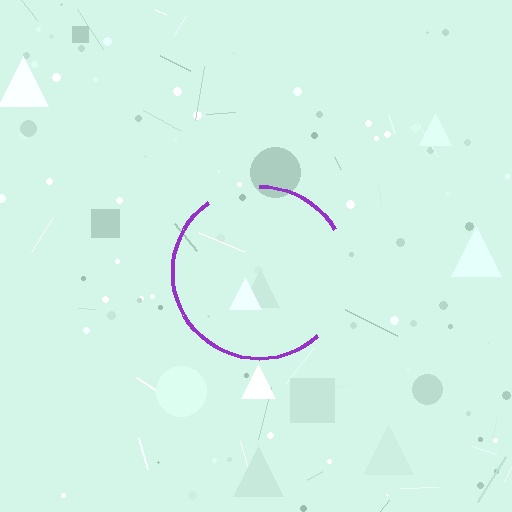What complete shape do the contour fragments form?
The contour fragments form a circle.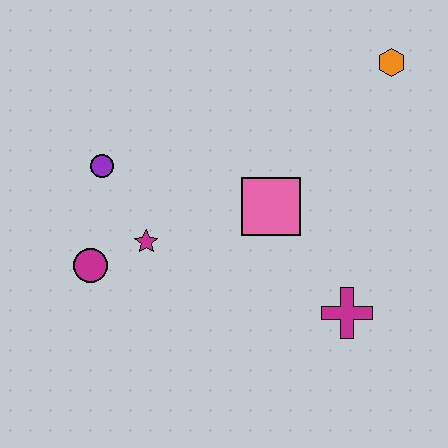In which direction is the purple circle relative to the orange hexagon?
The purple circle is to the left of the orange hexagon.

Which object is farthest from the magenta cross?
The purple circle is farthest from the magenta cross.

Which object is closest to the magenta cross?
The pink square is closest to the magenta cross.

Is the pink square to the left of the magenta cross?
Yes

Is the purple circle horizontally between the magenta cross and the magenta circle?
Yes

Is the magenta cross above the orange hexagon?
No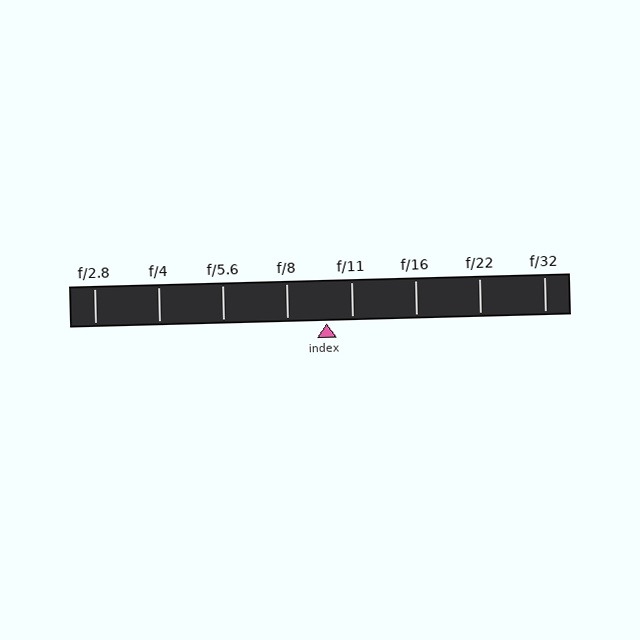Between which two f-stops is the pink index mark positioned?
The index mark is between f/8 and f/11.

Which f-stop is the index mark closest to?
The index mark is closest to f/11.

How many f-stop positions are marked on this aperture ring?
There are 8 f-stop positions marked.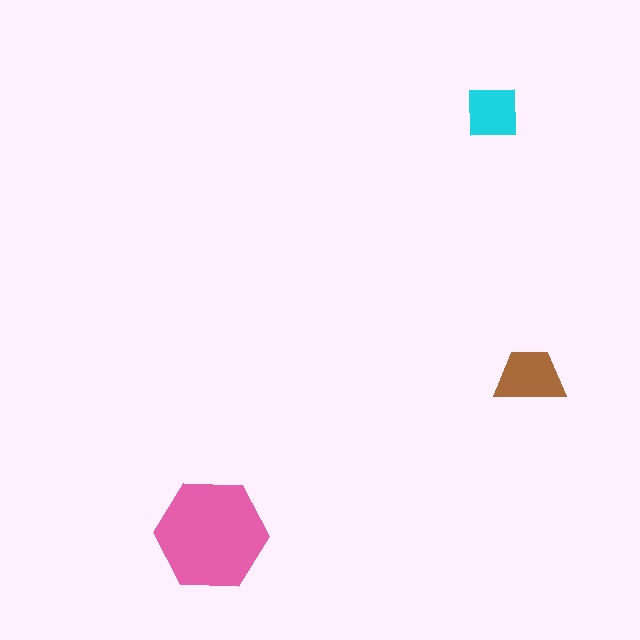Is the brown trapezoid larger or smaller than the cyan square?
Larger.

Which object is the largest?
The pink hexagon.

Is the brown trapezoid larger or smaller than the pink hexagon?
Smaller.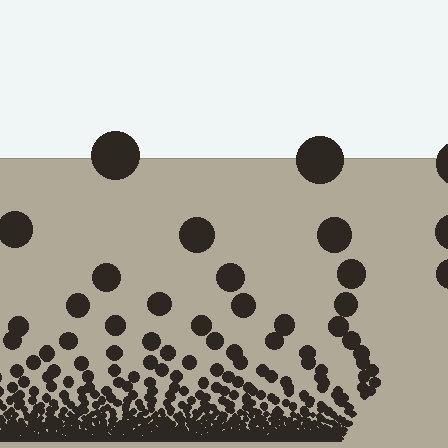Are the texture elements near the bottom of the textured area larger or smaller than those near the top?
Smaller. The gradient is inverted — elements near the bottom are smaller and denser.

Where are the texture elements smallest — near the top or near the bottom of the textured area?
Near the bottom.